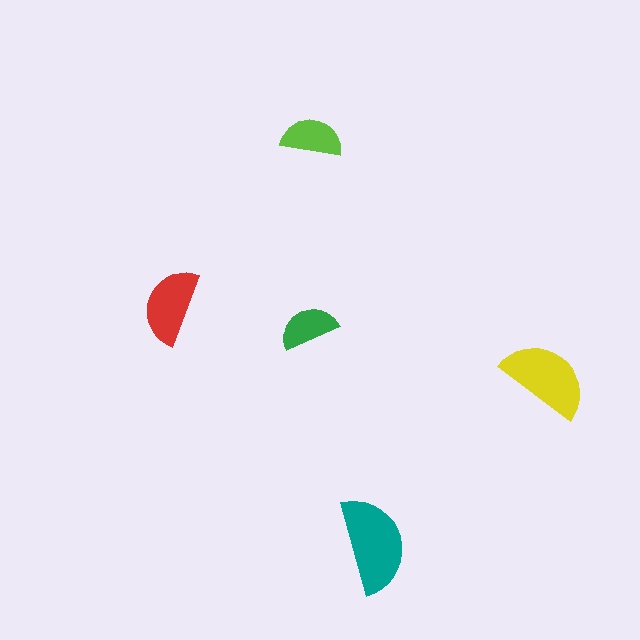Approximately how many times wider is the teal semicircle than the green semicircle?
About 1.5 times wider.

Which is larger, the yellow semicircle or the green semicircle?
The yellow one.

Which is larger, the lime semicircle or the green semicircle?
The lime one.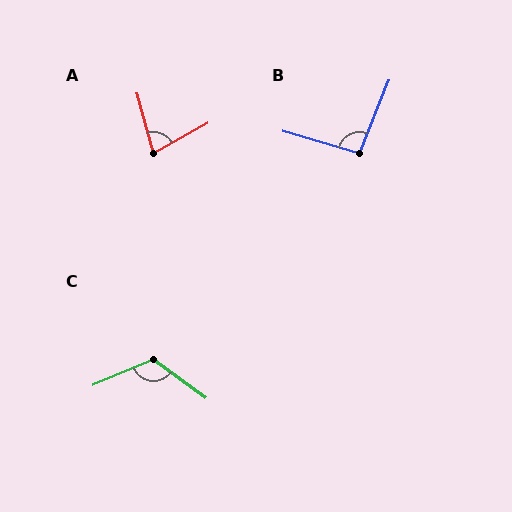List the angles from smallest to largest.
A (76°), B (95°), C (121°).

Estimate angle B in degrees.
Approximately 95 degrees.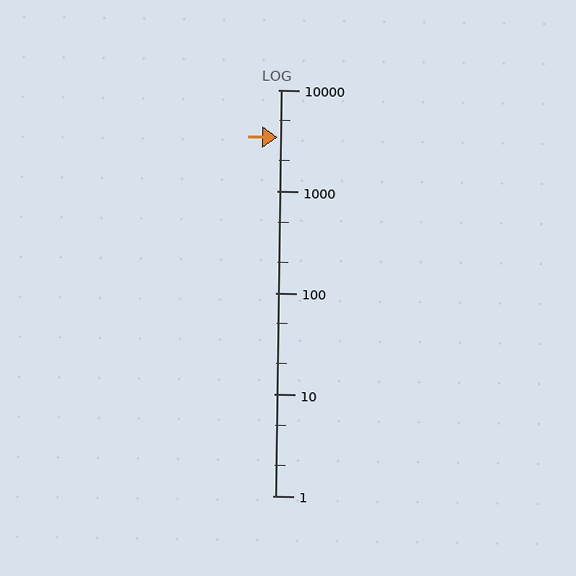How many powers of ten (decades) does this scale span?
The scale spans 4 decades, from 1 to 10000.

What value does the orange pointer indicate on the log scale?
The pointer indicates approximately 3400.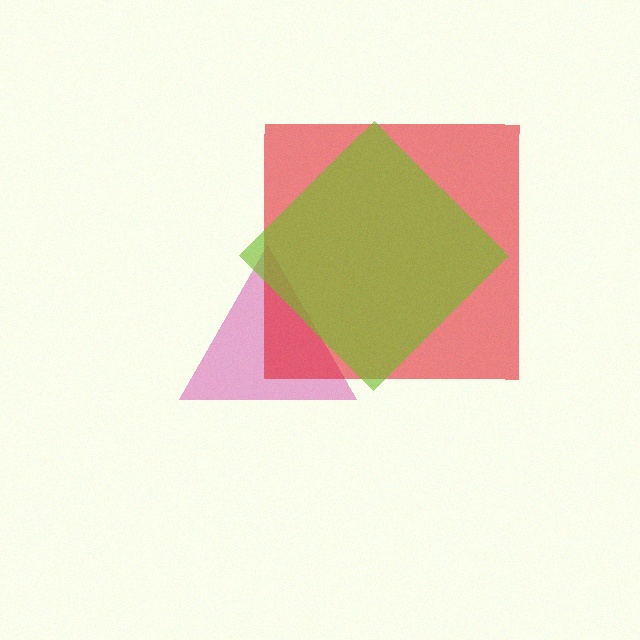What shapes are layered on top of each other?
The layered shapes are: a magenta triangle, a red square, a lime diamond.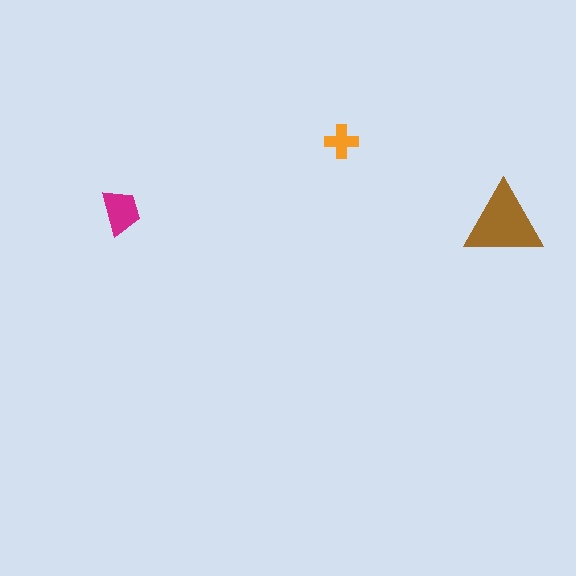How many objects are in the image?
There are 3 objects in the image.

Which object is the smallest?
The orange cross.